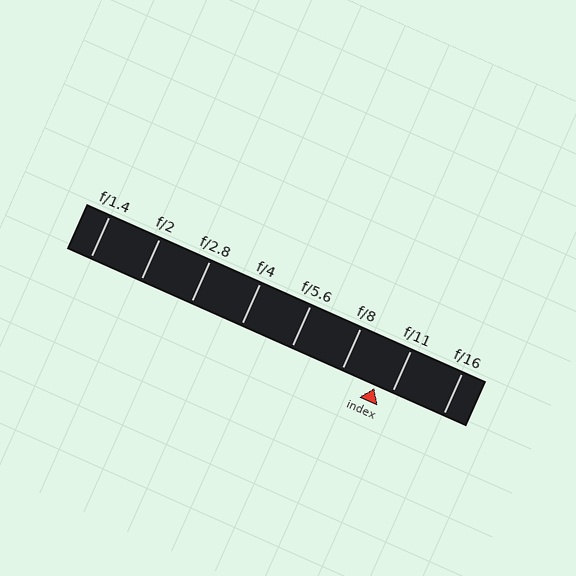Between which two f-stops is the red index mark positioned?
The index mark is between f/8 and f/11.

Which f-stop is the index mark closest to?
The index mark is closest to f/11.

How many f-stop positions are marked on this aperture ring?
There are 8 f-stop positions marked.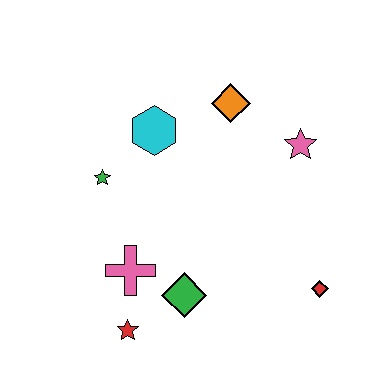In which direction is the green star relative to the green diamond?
The green star is above the green diamond.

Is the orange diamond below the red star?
No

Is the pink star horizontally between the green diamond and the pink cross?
No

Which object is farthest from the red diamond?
The green star is farthest from the red diamond.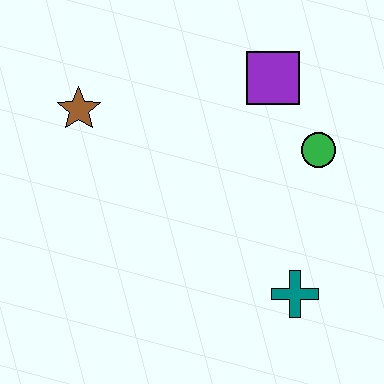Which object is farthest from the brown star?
The teal cross is farthest from the brown star.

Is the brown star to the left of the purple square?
Yes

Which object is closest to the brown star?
The purple square is closest to the brown star.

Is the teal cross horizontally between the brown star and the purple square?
No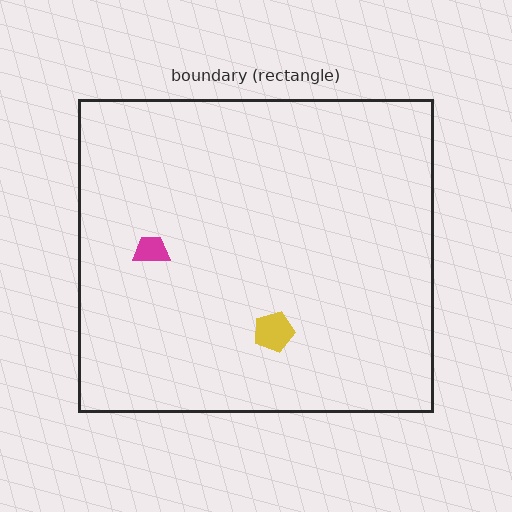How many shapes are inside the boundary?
2 inside, 0 outside.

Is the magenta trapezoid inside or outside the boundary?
Inside.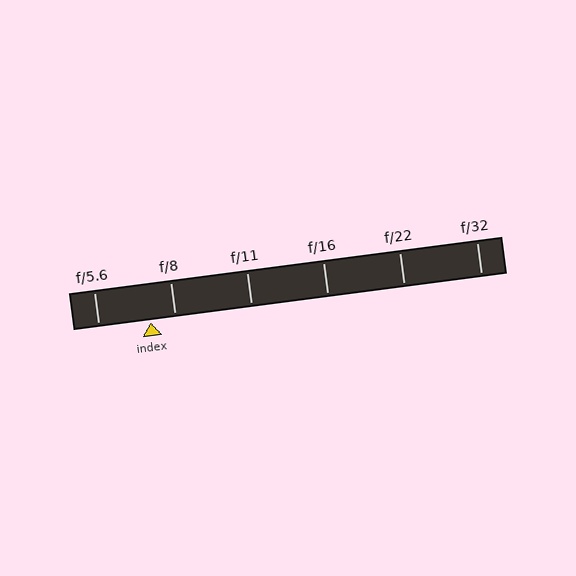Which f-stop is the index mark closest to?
The index mark is closest to f/8.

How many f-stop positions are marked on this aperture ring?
There are 6 f-stop positions marked.